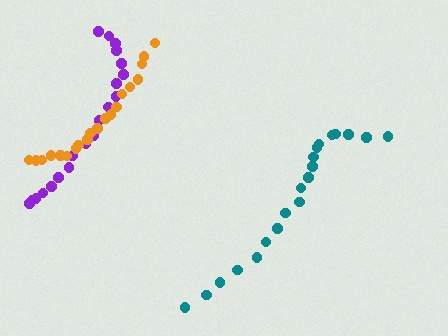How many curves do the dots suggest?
There are 3 distinct paths.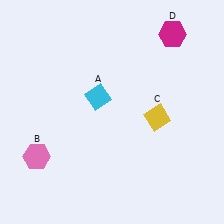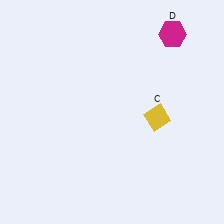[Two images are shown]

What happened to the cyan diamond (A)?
The cyan diamond (A) was removed in Image 2. It was in the top-left area of Image 1.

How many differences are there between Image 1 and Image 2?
There are 2 differences between the two images.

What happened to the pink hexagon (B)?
The pink hexagon (B) was removed in Image 2. It was in the bottom-left area of Image 1.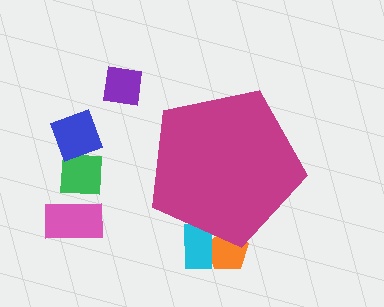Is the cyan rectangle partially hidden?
Yes, the cyan rectangle is partially hidden behind the magenta pentagon.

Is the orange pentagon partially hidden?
Yes, the orange pentagon is partially hidden behind the magenta pentagon.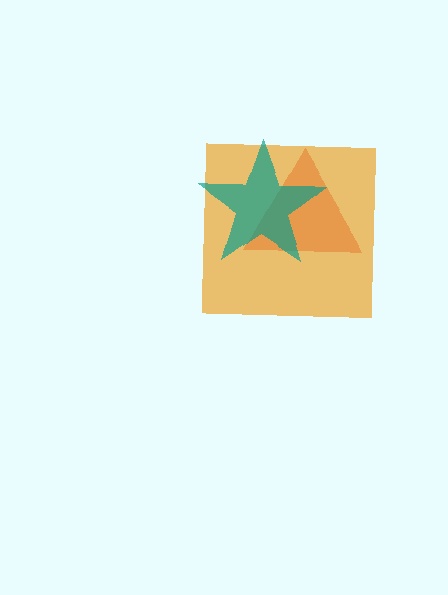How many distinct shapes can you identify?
There are 3 distinct shapes: a red triangle, an orange square, a teal star.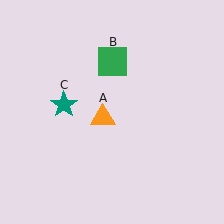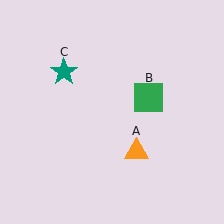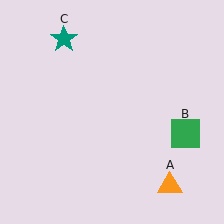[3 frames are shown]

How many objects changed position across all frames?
3 objects changed position: orange triangle (object A), green square (object B), teal star (object C).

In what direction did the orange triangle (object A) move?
The orange triangle (object A) moved down and to the right.